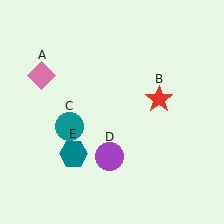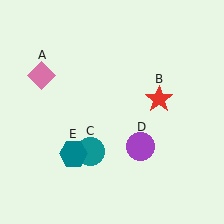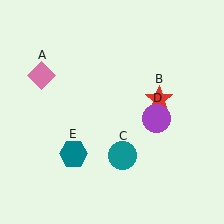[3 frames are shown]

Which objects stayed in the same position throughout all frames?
Pink diamond (object A) and red star (object B) and teal hexagon (object E) remained stationary.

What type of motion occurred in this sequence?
The teal circle (object C), purple circle (object D) rotated counterclockwise around the center of the scene.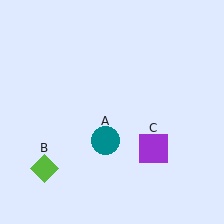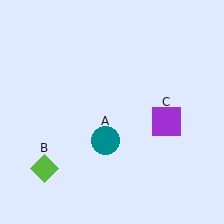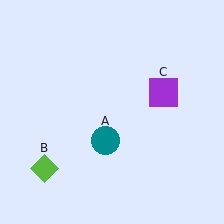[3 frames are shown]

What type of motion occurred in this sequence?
The purple square (object C) rotated counterclockwise around the center of the scene.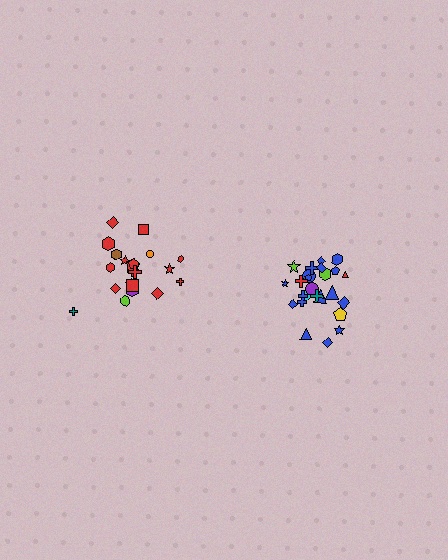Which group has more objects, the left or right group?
The right group.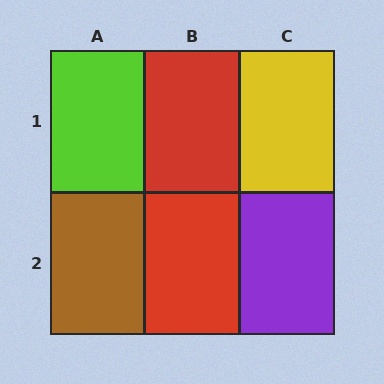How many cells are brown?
1 cell is brown.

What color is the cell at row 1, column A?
Lime.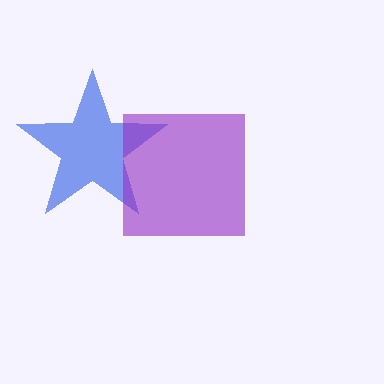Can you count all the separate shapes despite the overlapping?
Yes, there are 2 separate shapes.